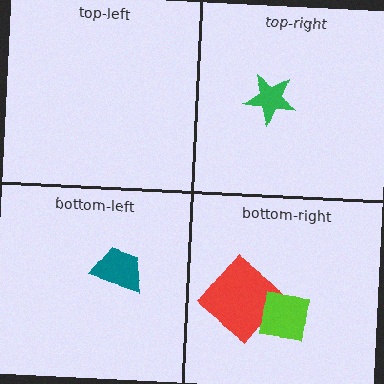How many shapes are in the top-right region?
1.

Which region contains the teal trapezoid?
The bottom-left region.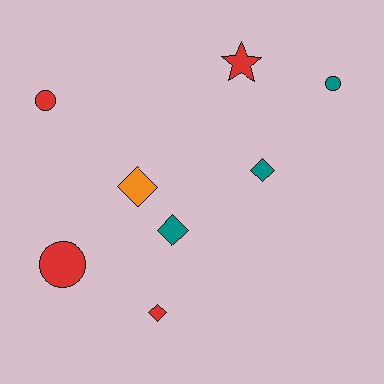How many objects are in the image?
There are 8 objects.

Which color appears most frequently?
Red, with 4 objects.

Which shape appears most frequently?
Diamond, with 4 objects.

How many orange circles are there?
There are no orange circles.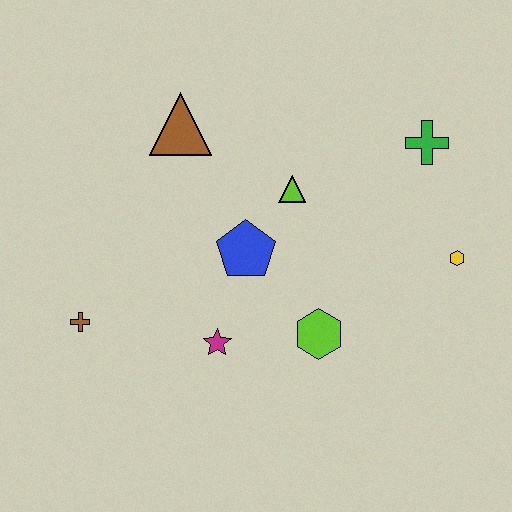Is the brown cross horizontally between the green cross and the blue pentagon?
No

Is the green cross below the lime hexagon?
No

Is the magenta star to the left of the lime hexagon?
Yes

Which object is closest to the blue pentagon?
The lime triangle is closest to the blue pentagon.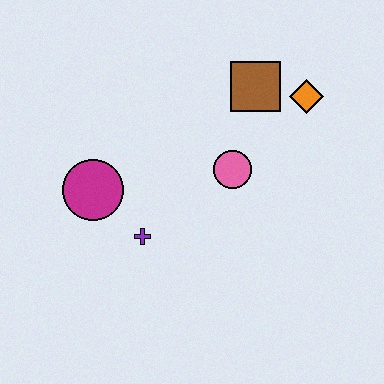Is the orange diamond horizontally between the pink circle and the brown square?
No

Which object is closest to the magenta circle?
The purple cross is closest to the magenta circle.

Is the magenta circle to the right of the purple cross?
No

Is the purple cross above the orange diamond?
No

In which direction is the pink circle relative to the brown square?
The pink circle is below the brown square.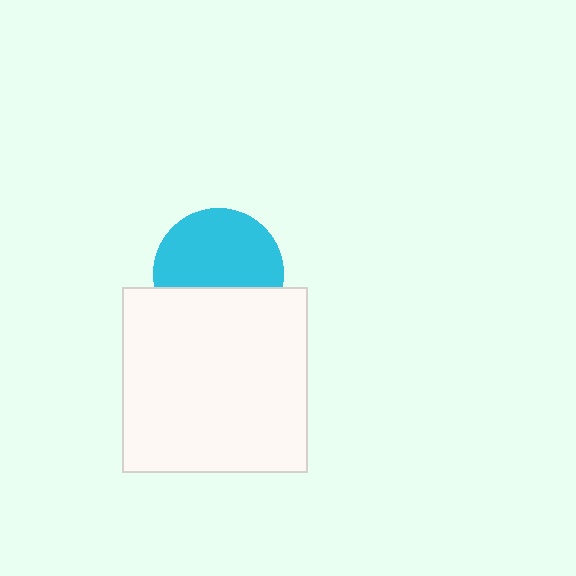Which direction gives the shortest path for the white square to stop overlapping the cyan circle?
Moving down gives the shortest separation.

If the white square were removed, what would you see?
You would see the complete cyan circle.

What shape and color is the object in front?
The object in front is a white square.